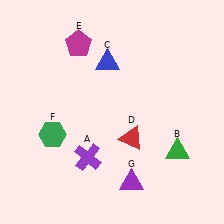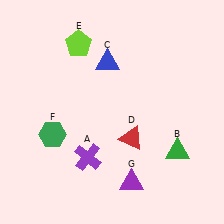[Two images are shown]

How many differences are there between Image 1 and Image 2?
There is 1 difference between the two images.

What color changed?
The pentagon (E) changed from magenta in Image 1 to lime in Image 2.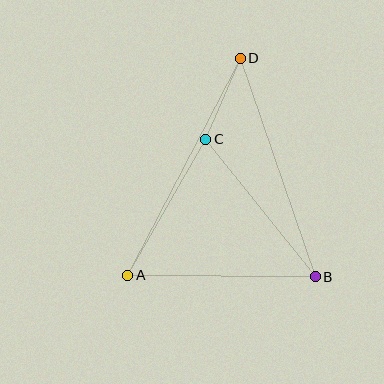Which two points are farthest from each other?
Points A and D are farthest from each other.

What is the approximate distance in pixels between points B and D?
The distance between B and D is approximately 231 pixels.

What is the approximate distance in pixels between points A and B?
The distance between A and B is approximately 187 pixels.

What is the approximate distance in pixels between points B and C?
The distance between B and C is approximately 176 pixels.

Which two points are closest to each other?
Points C and D are closest to each other.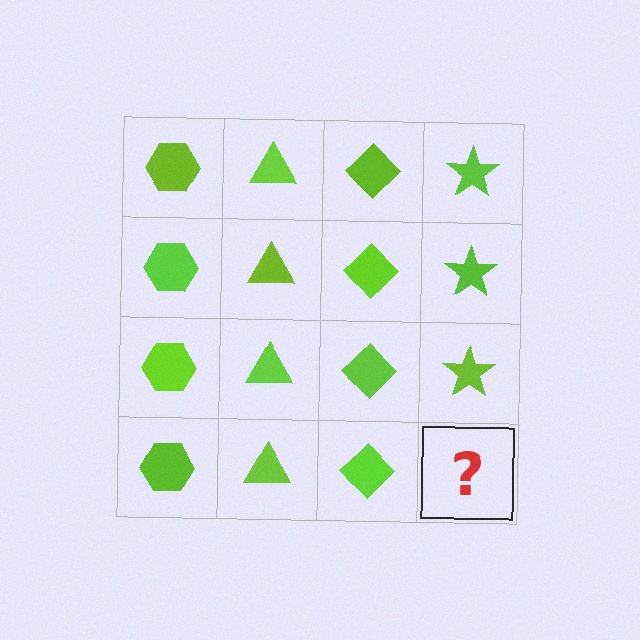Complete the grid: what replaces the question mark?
The question mark should be replaced with a lime star.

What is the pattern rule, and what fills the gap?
The rule is that each column has a consistent shape. The gap should be filled with a lime star.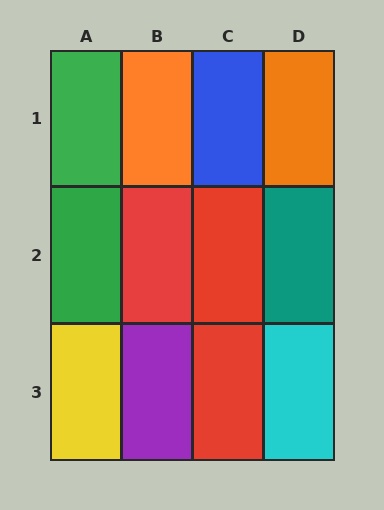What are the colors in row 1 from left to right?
Green, orange, blue, orange.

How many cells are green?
2 cells are green.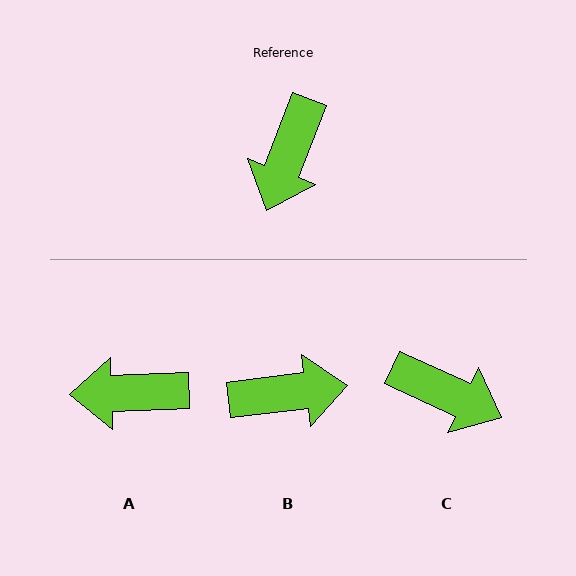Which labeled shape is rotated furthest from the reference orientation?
B, about 118 degrees away.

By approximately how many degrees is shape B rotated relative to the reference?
Approximately 118 degrees counter-clockwise.